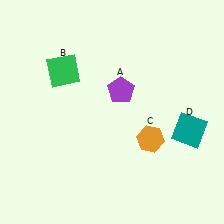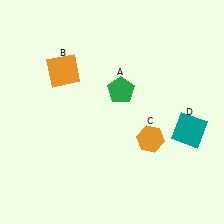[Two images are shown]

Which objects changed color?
A changed from purple to green. B changed from green to orange.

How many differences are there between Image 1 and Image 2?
There are 2 differences between the two images.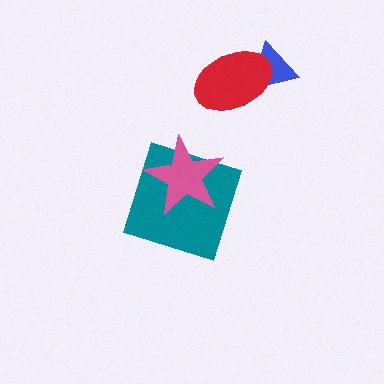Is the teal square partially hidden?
Yes, it is partially covered by another shape.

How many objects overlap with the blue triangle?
1 object overlaps with the blue triangle.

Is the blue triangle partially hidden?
Yes, it is partially covered by another shape.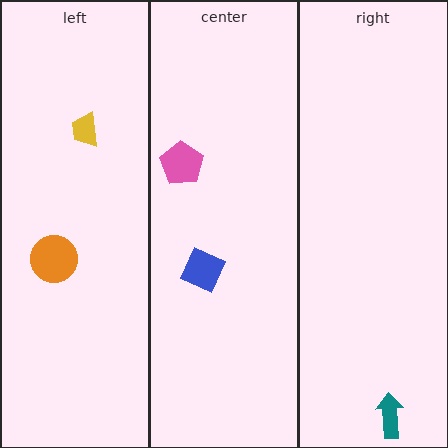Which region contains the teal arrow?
The right region.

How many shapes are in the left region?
2.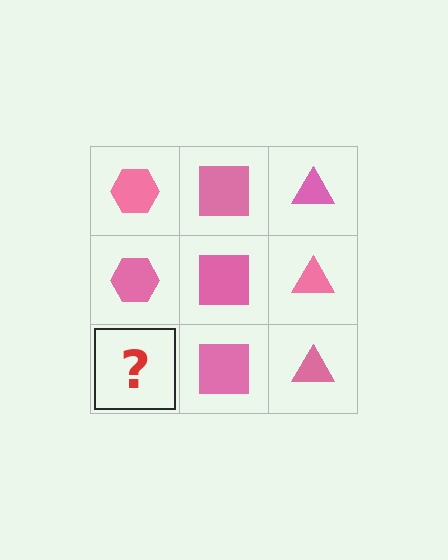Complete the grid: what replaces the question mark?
The question mark should be replaced with a pink hexagon.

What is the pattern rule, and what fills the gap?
The rule is that each column has a consistent shape. The gap should be filled with a pink hexagon.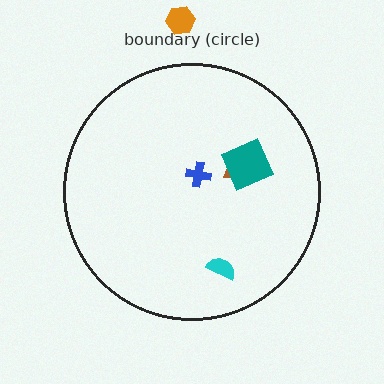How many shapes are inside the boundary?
4 inside, 1 outside.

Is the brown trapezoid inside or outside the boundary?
Inside.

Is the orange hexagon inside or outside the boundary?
Outside.